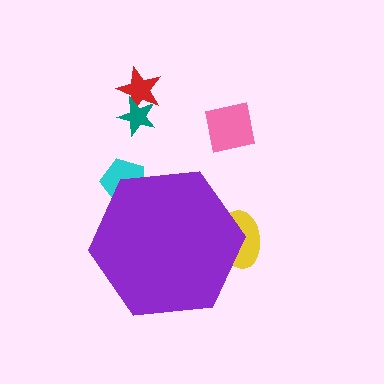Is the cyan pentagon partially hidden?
Yes, the cyan pentagon is partially hidden behind the purple hexagon.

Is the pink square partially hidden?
No, the pink square is fully visible.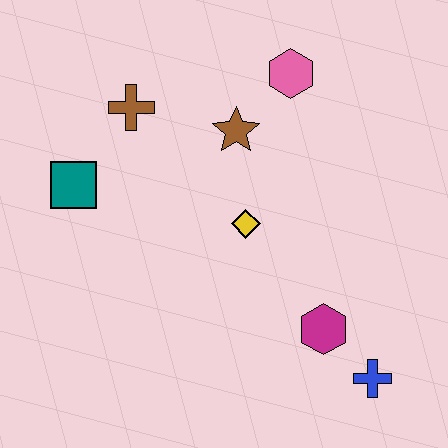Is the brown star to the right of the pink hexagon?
No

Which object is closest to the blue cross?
The magenta hexagon is closest to the blue cross.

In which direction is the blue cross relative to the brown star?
The blue cross is below the brown star.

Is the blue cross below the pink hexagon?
Yes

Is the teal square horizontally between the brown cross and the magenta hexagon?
No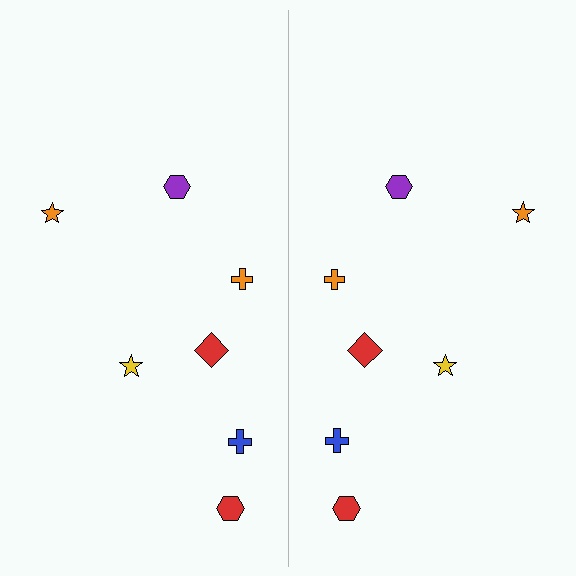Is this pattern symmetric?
Yes, this pattern has bilateral (reflection) symmetry.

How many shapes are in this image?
There are 14 shapes in this image.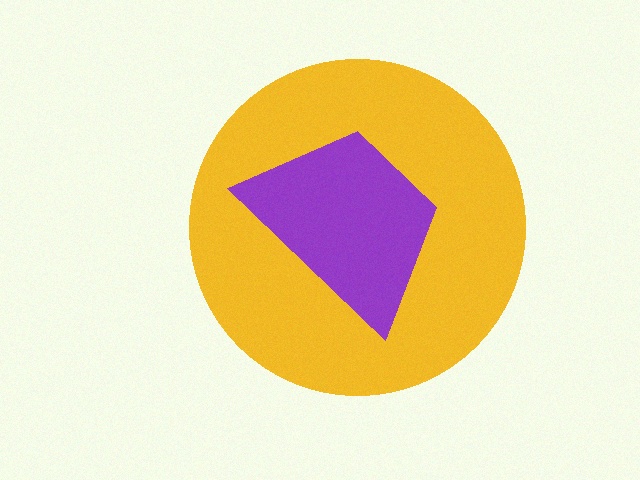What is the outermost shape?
The yellow circle.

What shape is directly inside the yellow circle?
The purple trapezoid.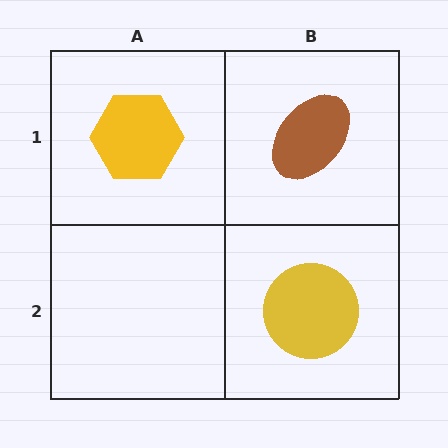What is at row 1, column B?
A brown ellipse.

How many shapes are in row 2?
1 shape.